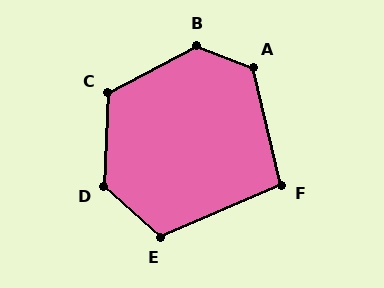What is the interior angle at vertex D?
Approximately 129 degrees (obtuse).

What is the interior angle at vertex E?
Approximately 115 degrees (obtuse).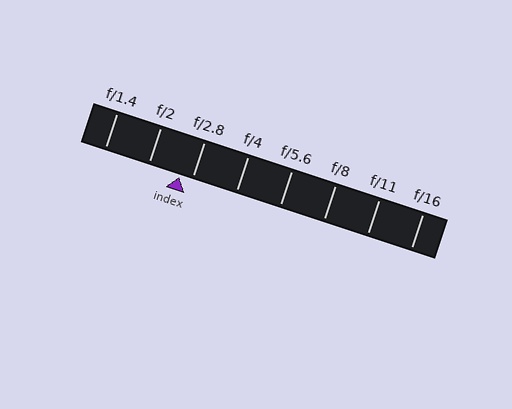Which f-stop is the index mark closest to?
The index mark is closest to f/2.8.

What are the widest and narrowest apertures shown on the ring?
The widest aperture shown is f/1.4 and the narrowest is f/16.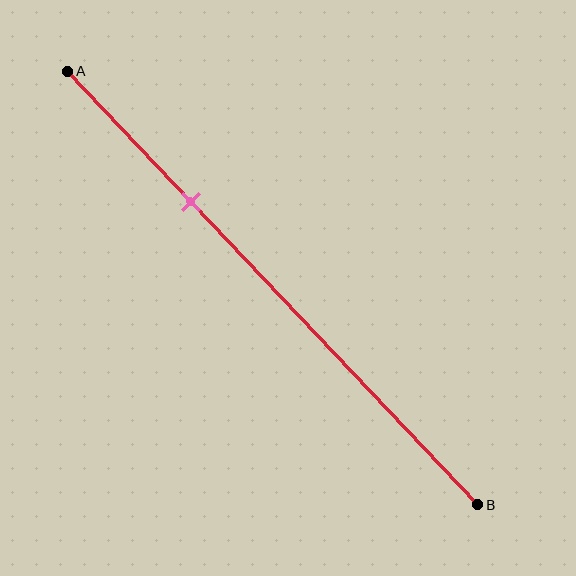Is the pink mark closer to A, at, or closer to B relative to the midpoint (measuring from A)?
The pink mark is closer to point A than the midpoint of segment AB.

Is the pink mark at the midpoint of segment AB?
No, the mark is at about 30% from A, not at the 50% midpoint.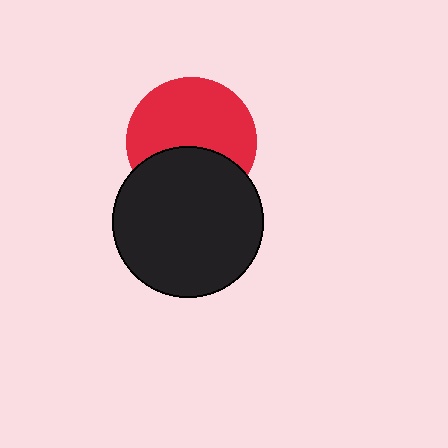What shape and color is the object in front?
The object in front is a black circle.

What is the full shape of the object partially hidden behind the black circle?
The partially hidden object is a red circle.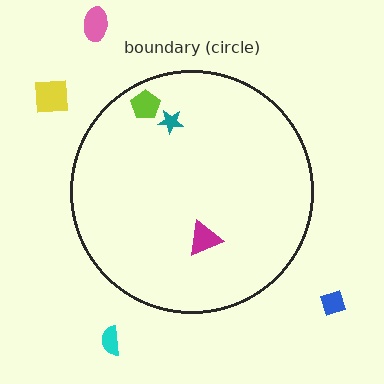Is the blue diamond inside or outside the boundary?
Outside.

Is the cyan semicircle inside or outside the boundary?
Outside.